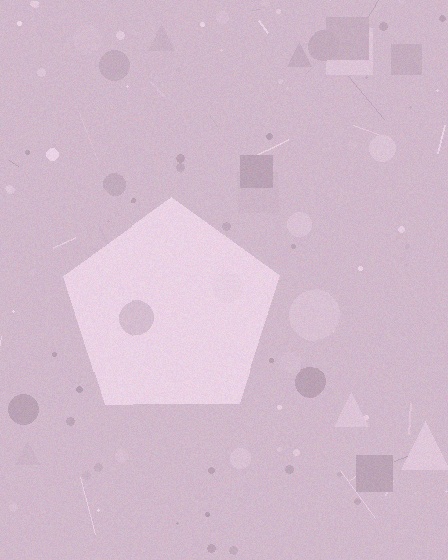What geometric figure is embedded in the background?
A pentagon is embedded in the background.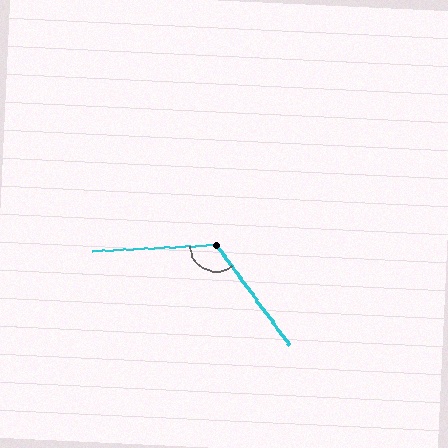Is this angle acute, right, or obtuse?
It is obtuse.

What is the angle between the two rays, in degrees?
Approximately 123 degrees.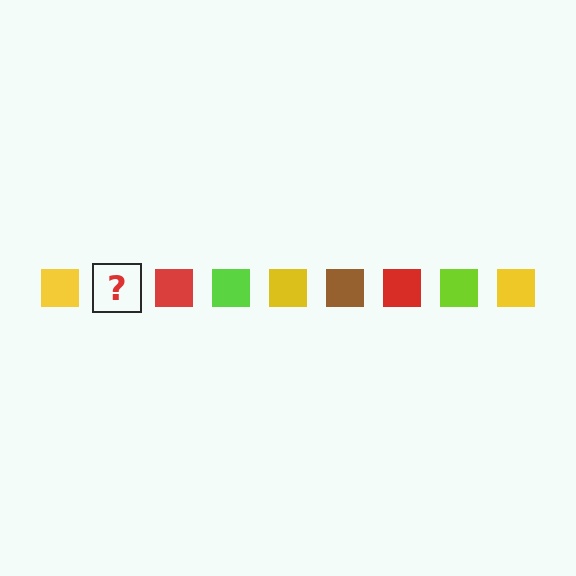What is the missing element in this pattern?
The missing element is a brown square.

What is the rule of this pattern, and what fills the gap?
The rule is that the pattern cycles through yellow, brown, red, lime squares. The gap should be filled with a brown square.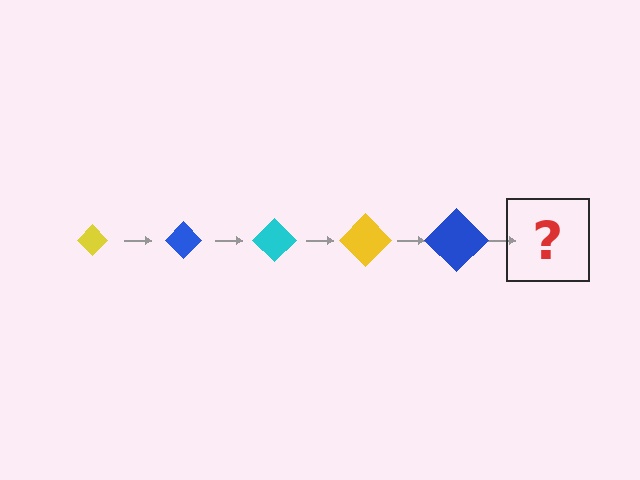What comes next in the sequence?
The next element should be a cyan diamond, larger than the previous one.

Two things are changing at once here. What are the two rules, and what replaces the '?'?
The two rules are that the diamond grows larger each step and the color cycles through yellow, blue, and cyan. The '?' should be a cyan diamond, larger than the previous one.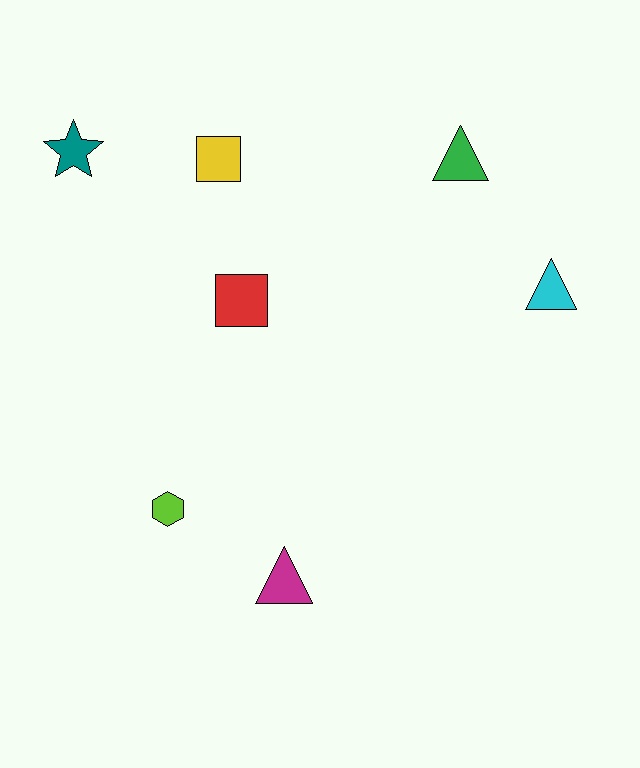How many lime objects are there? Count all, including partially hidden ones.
There is 1 lime object.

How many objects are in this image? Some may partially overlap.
There are 7 objects.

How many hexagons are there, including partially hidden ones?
There is 1 hexagon.